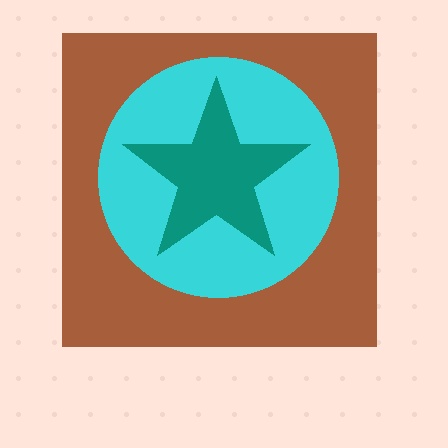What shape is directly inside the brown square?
The cyan circle.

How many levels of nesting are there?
3.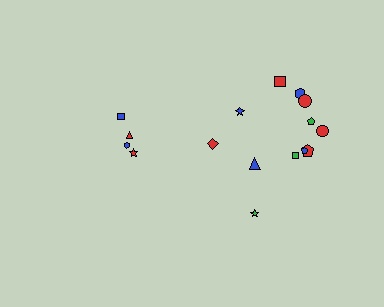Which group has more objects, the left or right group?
The right group.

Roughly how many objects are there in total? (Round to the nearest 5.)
Roughly 15 objects in total.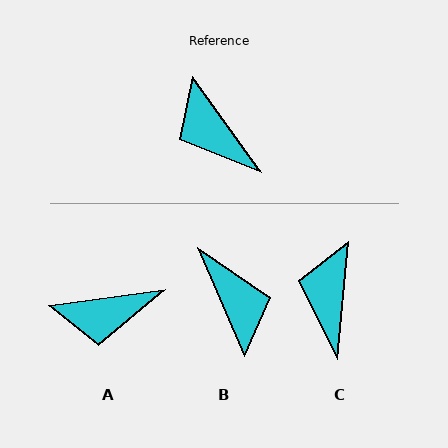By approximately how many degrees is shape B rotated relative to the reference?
Approximately 168 degrees counter-clockwise.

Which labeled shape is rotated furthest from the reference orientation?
B, about 168 degrees away.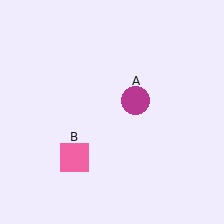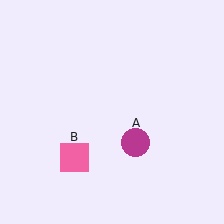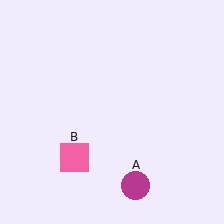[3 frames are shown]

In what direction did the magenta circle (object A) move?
The magenta circle (object A) moved down.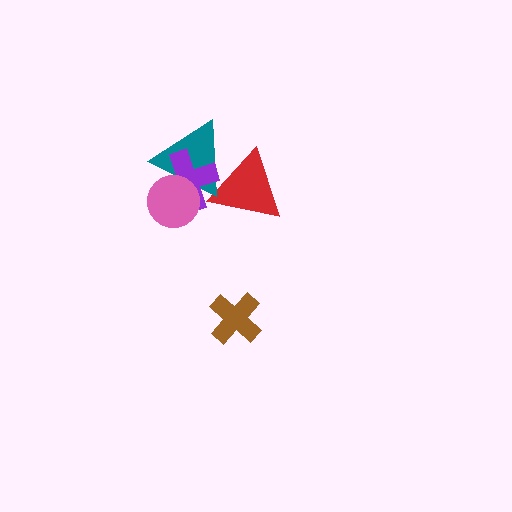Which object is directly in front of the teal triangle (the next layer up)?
The purple cross is directly in front of the teal triangle.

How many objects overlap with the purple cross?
3 objects overlap with the purple cross.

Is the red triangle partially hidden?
Yes, it is partially covered by another shape.